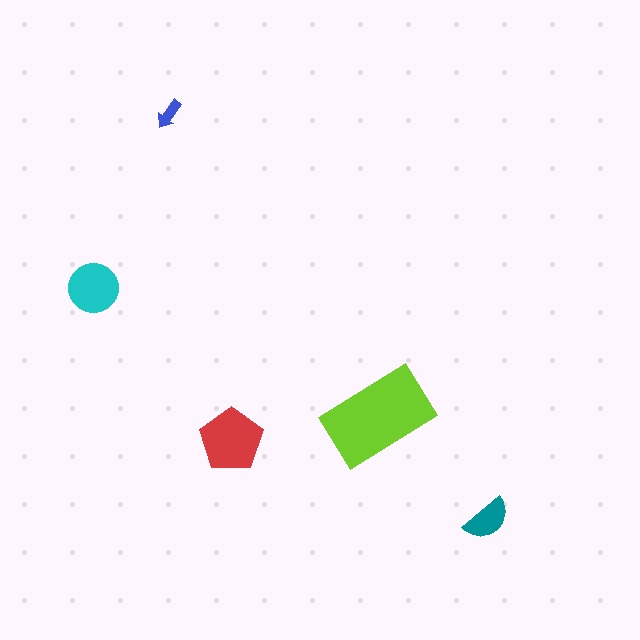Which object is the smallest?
The blue arrow.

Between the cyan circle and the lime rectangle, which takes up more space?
The lime rectangle.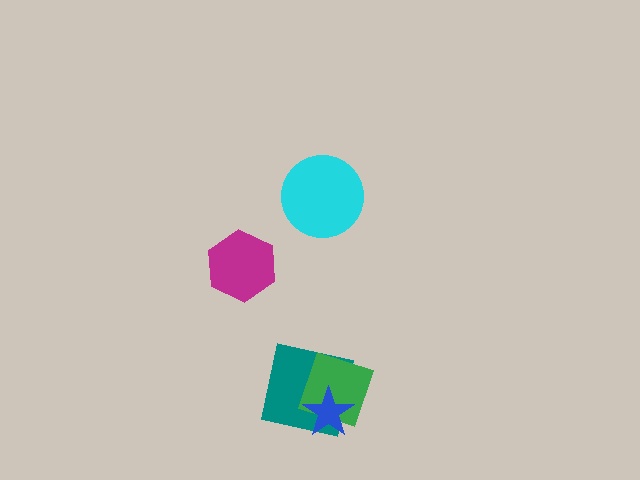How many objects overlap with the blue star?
2 objects overlap with the blue star.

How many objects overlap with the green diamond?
2 objects overlap with the green diamond.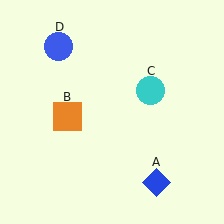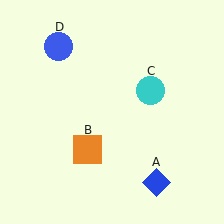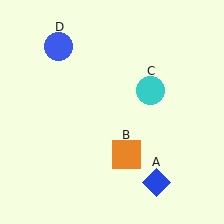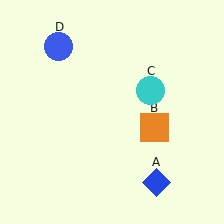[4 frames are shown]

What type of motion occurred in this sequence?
The orange square (object B) rotated counterclockwise around the center of the scene.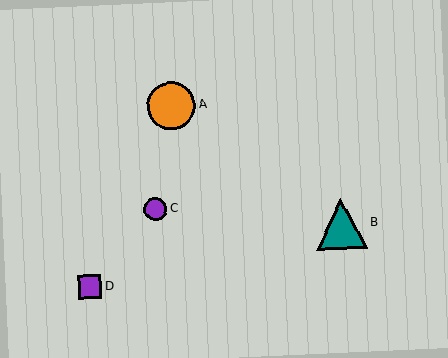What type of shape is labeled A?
Shape A is an orange circle.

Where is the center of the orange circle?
The center of the orange circle is at (171, 106).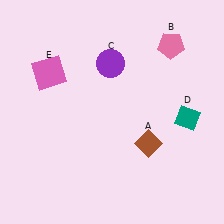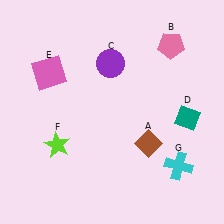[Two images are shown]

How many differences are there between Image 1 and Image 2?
There are 2 differences between the two images.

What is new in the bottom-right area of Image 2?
A cyan cross (G) was added in the bottom-right area of Image 2.